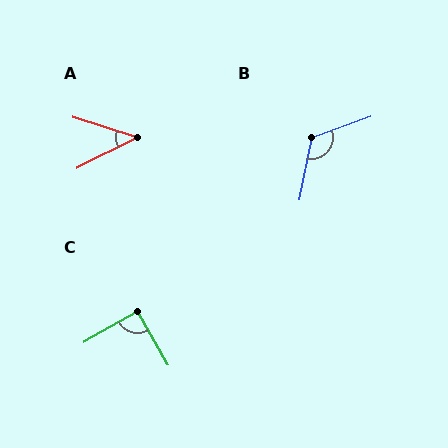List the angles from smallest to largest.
A (44°), C (89°), B (122°).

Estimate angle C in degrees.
Approximately 89 degrees.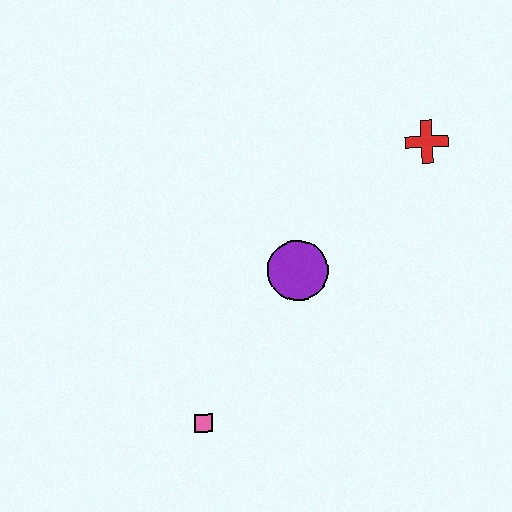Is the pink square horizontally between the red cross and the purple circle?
No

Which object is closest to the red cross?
The purple circle is closest to the red cross.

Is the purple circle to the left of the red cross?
Yes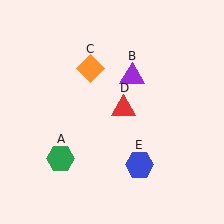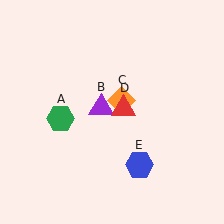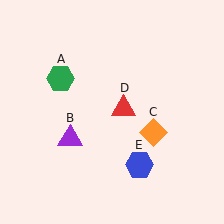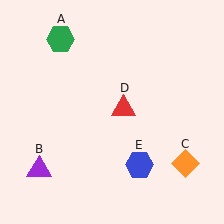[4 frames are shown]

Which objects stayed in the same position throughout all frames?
Red triangle (object D) and blue hexagon (object E) remained stationary.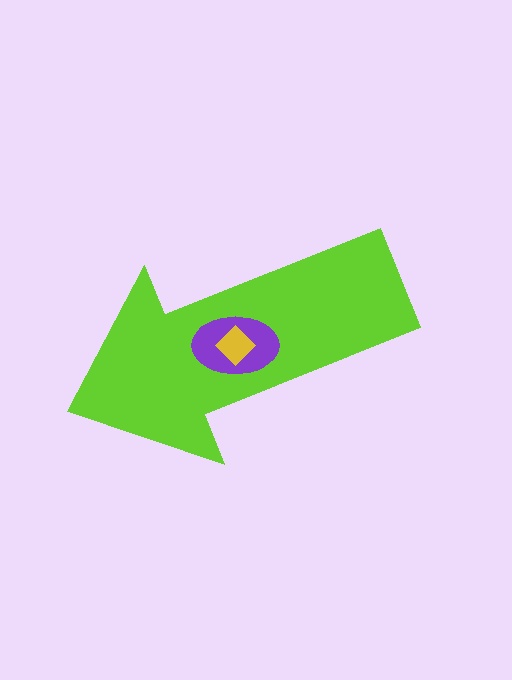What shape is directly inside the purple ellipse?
The yellow diamond.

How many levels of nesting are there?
3.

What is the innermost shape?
The yellow diamond.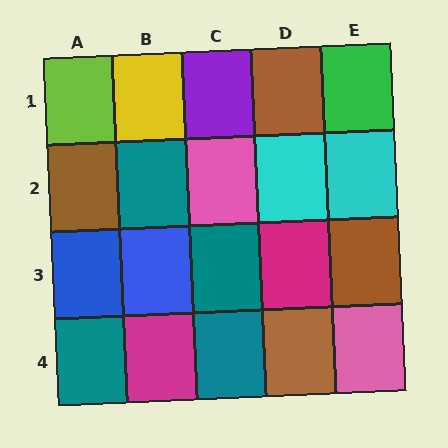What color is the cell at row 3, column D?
Magenta.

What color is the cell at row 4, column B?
Magenta.